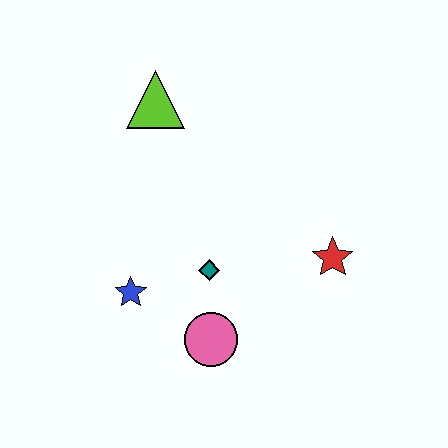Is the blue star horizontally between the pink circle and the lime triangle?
No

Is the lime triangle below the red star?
No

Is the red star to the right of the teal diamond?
Yes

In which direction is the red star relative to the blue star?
The red star is to the right of the blue star.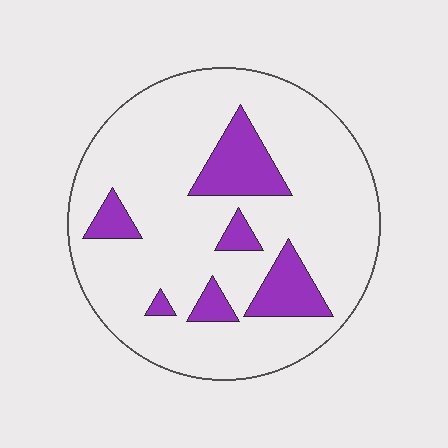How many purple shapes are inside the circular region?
6.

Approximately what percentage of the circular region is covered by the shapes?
Approximately 15%.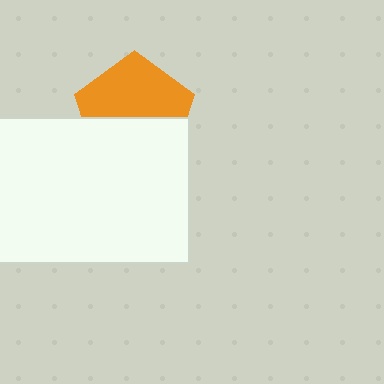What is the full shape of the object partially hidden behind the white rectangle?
The partially hidden object is an orange pentagon.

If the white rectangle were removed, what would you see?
You would see the complete orange pentagon.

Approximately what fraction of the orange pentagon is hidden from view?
Roughly 45% of the orange pentagon is hidden behind the white rectangle.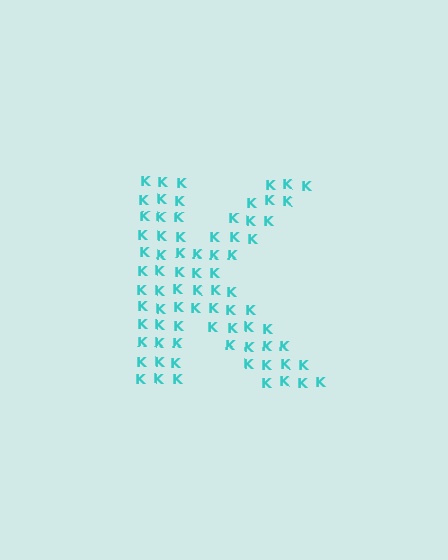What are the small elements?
The small elements are letter K's.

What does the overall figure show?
The overall figure shows the letter K.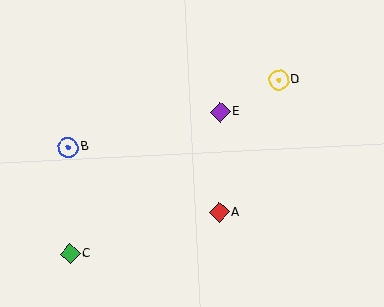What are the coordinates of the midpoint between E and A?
The midpoint between E and A is at (220, 162).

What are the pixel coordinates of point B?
Point B is at (68, 147).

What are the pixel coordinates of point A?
Point A is at (219, 212).